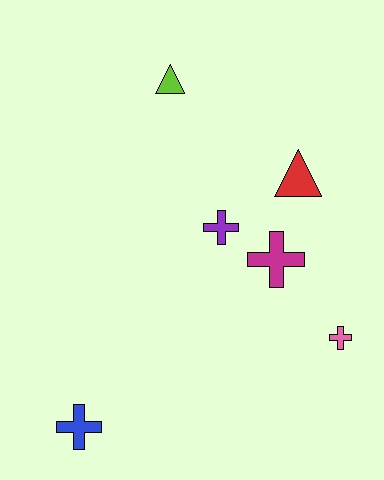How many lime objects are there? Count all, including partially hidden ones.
There is 1 lime object.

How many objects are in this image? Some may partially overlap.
There are 6 objects.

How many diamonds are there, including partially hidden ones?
There are no diamonds.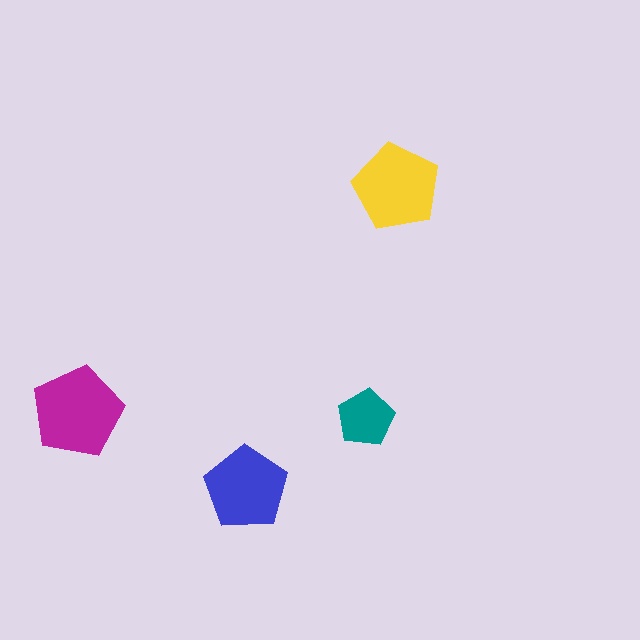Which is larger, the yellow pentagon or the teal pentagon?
The yellow one.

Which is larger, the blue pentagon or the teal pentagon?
The blue one.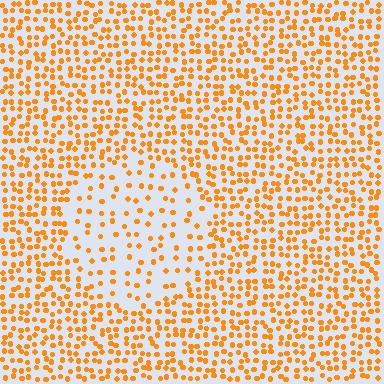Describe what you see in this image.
The image contains small orange elements arranged at two different densities. A circle-shaped region is visible where the elements are less densely packed than the surrounding area.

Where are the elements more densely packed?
The elements are more densely packed outside the circle boundary.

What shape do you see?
I see a circle.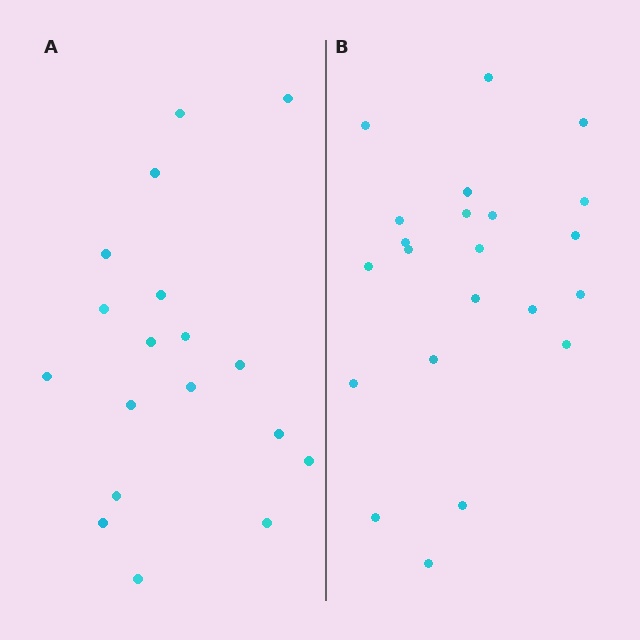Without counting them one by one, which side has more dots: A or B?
Region B (the right region) has more dots.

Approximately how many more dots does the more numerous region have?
Region B has about 4 more dots than region A.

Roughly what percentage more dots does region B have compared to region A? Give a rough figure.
About 20% more.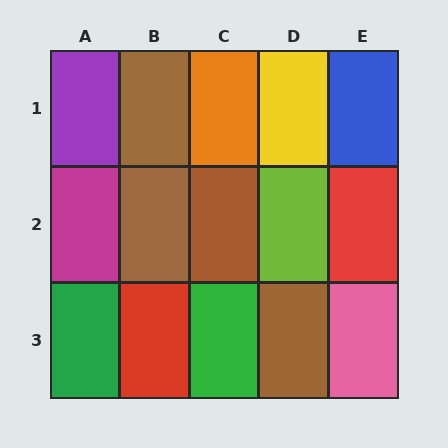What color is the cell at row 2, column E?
Red.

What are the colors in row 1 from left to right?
Purple, brown, orange, yellow, blue.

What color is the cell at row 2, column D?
Lime.